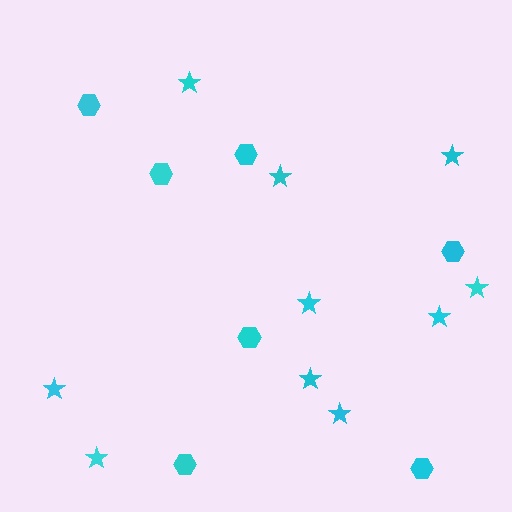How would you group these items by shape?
There are 2 groups: one group of stars (10) and one group of hexagons (7).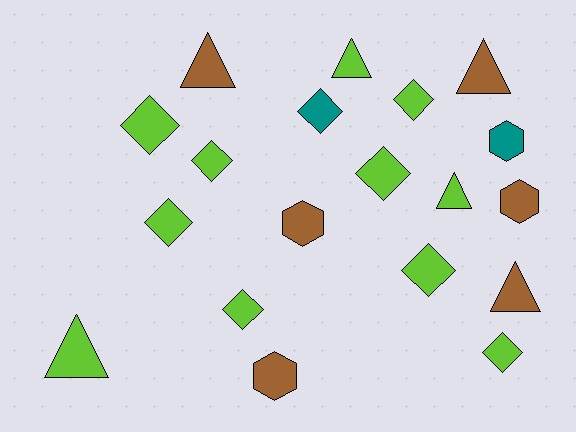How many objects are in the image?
There are 19 objects.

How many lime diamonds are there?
There are 8 lime diamonds.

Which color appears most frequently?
Lime, with 11 objects.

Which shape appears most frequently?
Diamond, with 9 objects.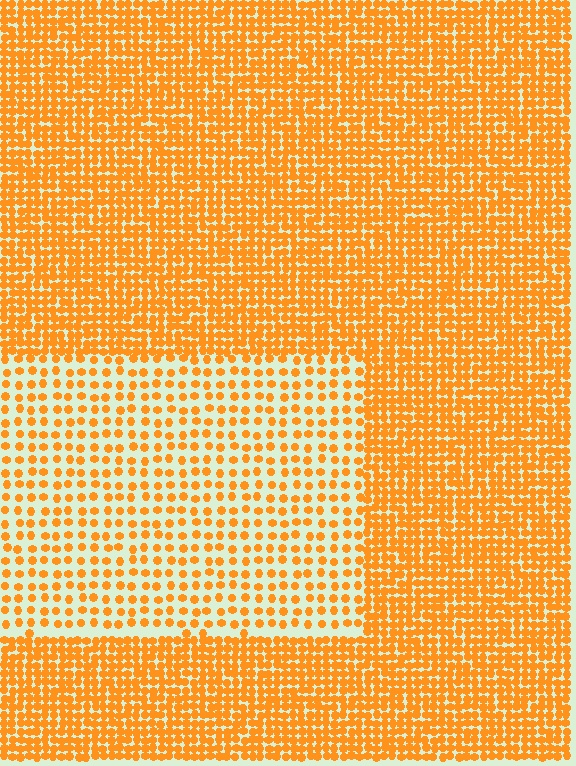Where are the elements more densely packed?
The elements are more densely packed outside the rectangle boundary.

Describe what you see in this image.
The image contains small orange elements arranged at two different densities. A rectangle-shaped region is visible where the elements are less densely packed than the surrounding area.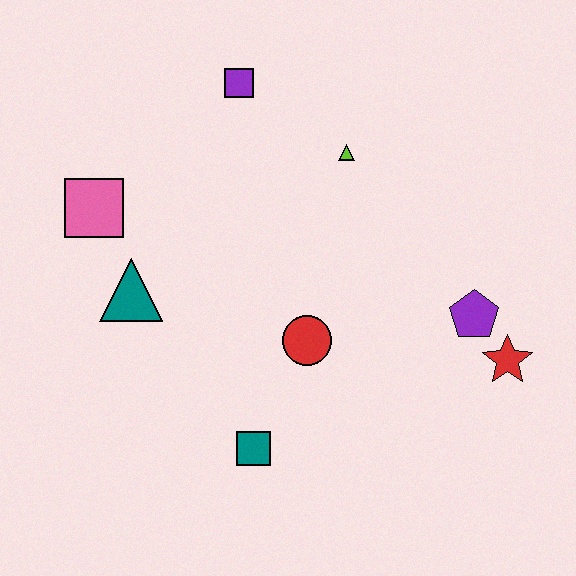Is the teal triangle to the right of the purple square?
No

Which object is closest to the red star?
The purple pentagon is closest to the red star.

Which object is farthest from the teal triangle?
The red star is farthest from the teal triangle.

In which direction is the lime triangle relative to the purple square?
The lime triangle is to the right of the purple square.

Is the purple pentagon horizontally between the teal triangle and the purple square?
No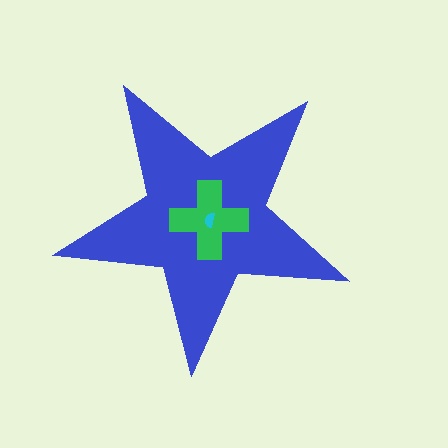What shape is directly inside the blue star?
The green cross.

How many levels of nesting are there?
3.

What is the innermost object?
The cyan semicircle.